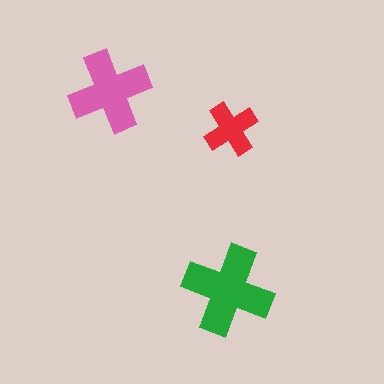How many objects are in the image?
There are 3 objects in the image.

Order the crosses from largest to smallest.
the green one, the pink one, the red one.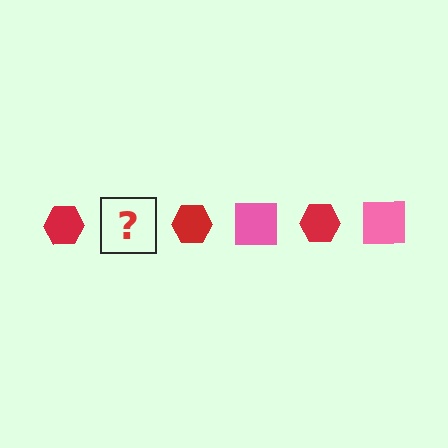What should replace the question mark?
The question mark should be replaced with a pink square.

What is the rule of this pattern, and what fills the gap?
The rule is that the pattern alternates between red hexagon and pink square. The gap should be filled with a pink square.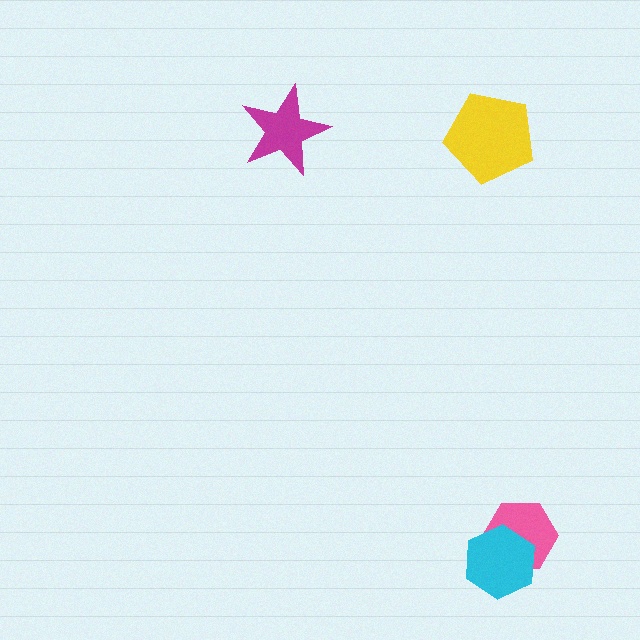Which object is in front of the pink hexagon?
The cyan hexagon is in front of the pink hexagon.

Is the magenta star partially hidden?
No, no other shape covers it.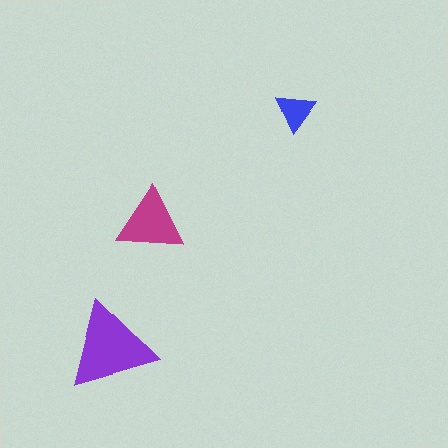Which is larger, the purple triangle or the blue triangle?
The purple one.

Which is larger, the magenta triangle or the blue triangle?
The magenta one.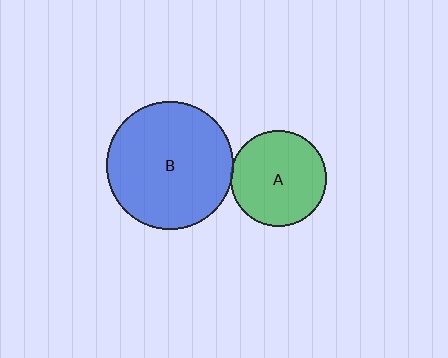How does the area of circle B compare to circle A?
Approximately 1.8 times.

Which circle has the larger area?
Circle B (blue).